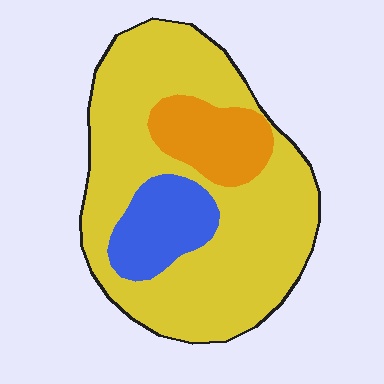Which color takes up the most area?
Yellow, at roughly 70%.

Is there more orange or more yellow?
Yellow.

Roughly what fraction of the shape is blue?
Blue takes up about one eighth (1/8) of the shape.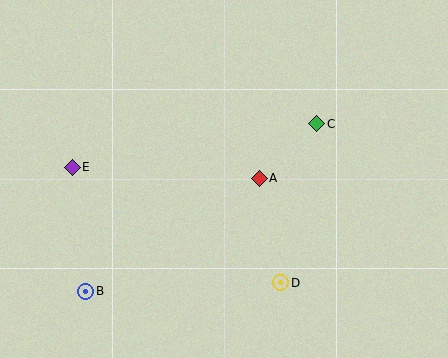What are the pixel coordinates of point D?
Point D is at (281, 283).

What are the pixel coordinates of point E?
Point E is at (72, 167).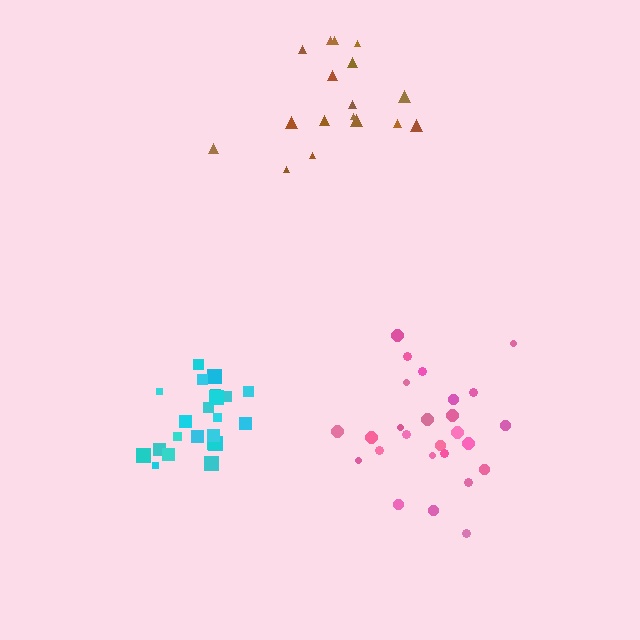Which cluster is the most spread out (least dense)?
Brown.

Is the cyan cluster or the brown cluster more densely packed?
Cyan.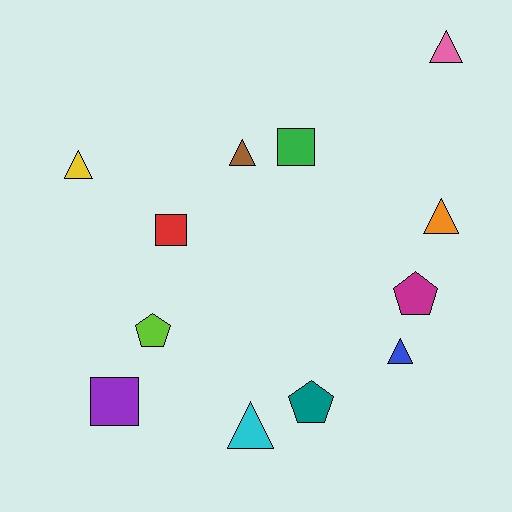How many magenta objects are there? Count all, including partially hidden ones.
There is 1 magenta object.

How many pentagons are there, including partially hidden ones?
There are 3 pentagons.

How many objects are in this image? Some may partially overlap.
There are 12 objects.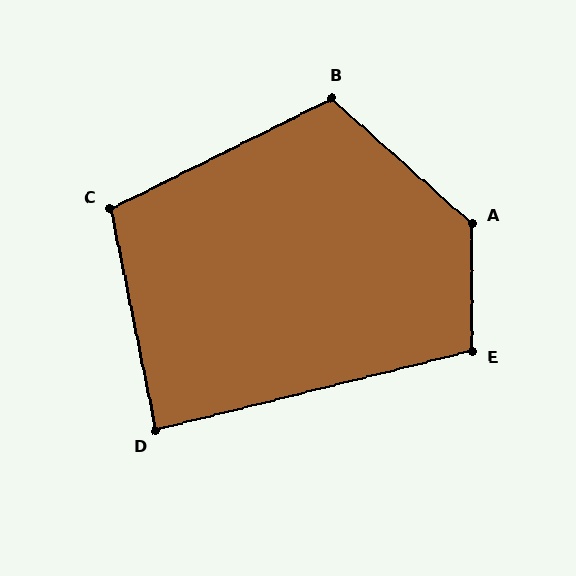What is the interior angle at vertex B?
Approximately 112 degrees (obtuse).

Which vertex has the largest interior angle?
A, at approximately 132 degrees.